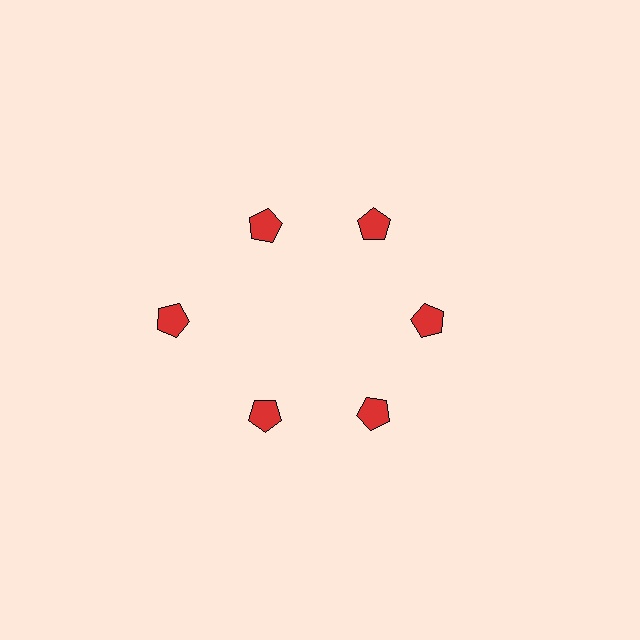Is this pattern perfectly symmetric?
No. The 6 red pentagons are arranged in a ring, but one element near the 9 o'clock position is pushed outward from the center, breaking the 6-fold rotational symmetry.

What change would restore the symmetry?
The symmetry would be restored by moving it inward, back onto the ring so that all 6 pentagons sit at equal angles and equal distance from the center.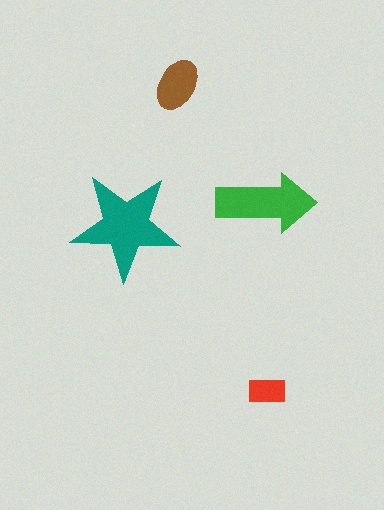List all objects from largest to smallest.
The teal star, the green arrow, the brown ellipse, the red rectangle.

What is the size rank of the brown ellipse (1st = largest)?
3rd.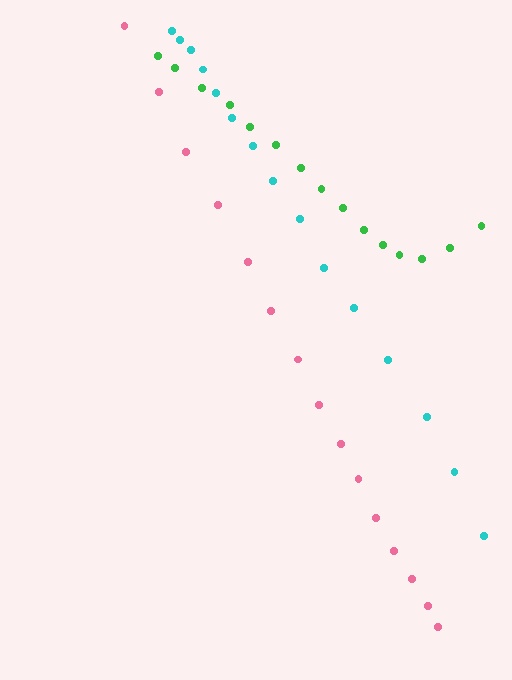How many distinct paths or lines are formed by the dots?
There are 3 distinct paths.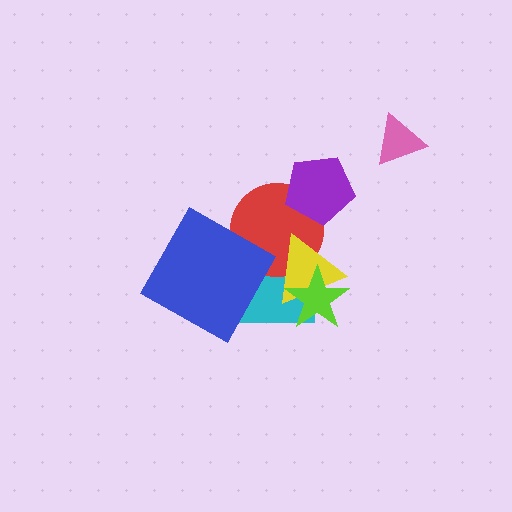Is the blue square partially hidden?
No, no other shape covers it.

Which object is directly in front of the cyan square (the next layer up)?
The red circle is directly in front of the cyan square.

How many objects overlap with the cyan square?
4 objects overlap with the cyan square.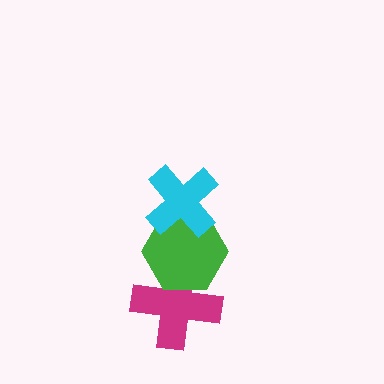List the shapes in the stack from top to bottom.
From top to bottom: the cyan cross, the green hexagon, the magenta cross.